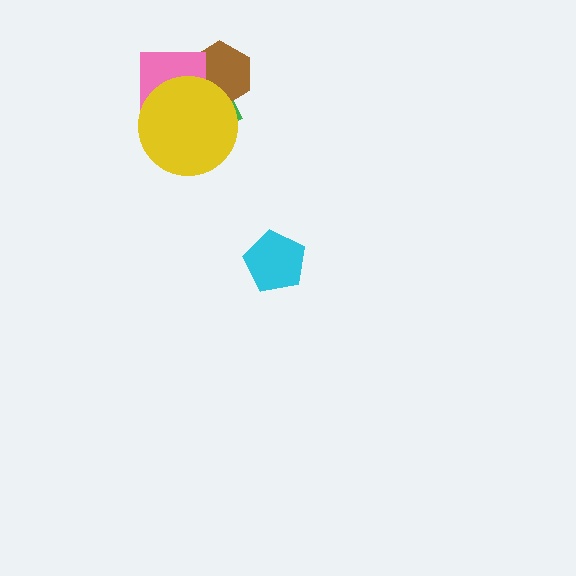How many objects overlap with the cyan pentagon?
0 objects overlap with the cyan pentagon.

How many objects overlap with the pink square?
3 objects overlap with the pink square.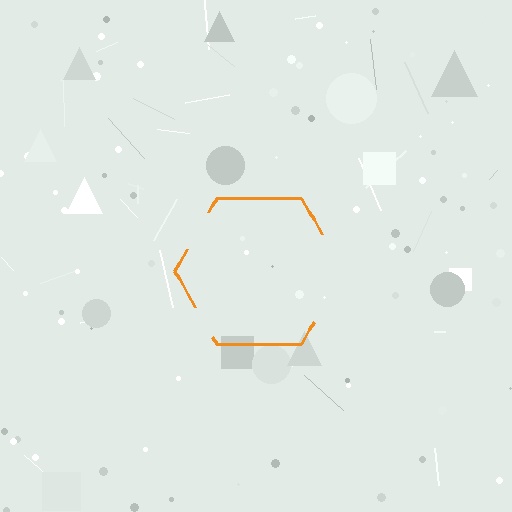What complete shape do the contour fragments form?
The contour fragments form a hexagon.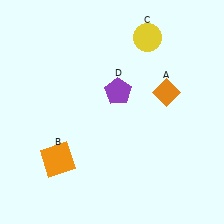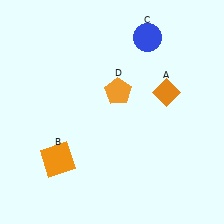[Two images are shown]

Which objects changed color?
C changed from yellow to blue. D changed from purple to orange.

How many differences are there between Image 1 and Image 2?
There are 2 differences between the two images.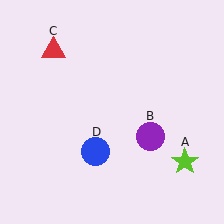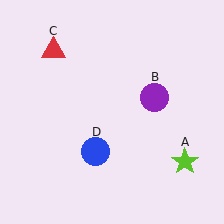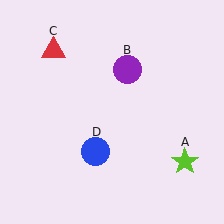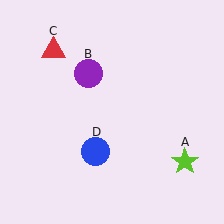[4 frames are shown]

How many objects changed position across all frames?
1 object changed position: purple circle (object B).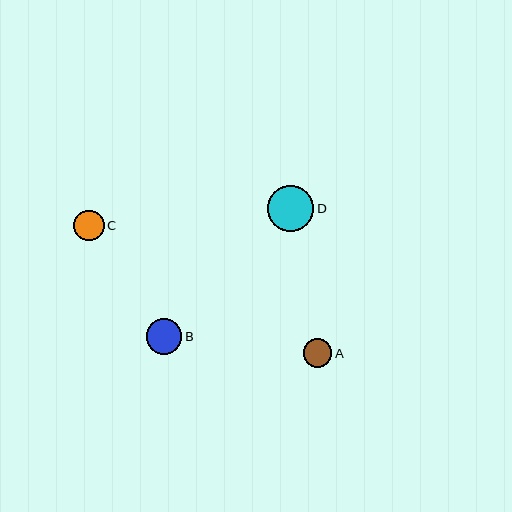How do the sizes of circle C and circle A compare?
Circle C and circle A are approximately the same size.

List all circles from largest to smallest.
From largest to smallest: D, B, C, A.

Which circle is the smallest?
Circle A is the smallest with a size of approximately 29 pixels.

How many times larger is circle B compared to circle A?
Circle B is approximately 1.2 times the size of circle A.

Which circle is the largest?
Circle D is the largest with a size of approximately 46 pixels.